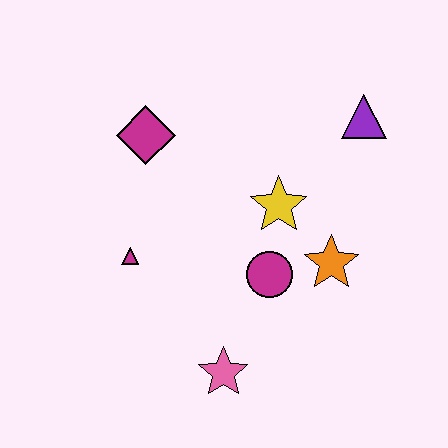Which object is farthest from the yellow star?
The pink star is farthest from the yellow star.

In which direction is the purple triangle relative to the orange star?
The purple triangle is above the orange star.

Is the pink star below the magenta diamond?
Yes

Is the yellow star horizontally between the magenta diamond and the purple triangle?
Yes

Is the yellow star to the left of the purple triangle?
Yes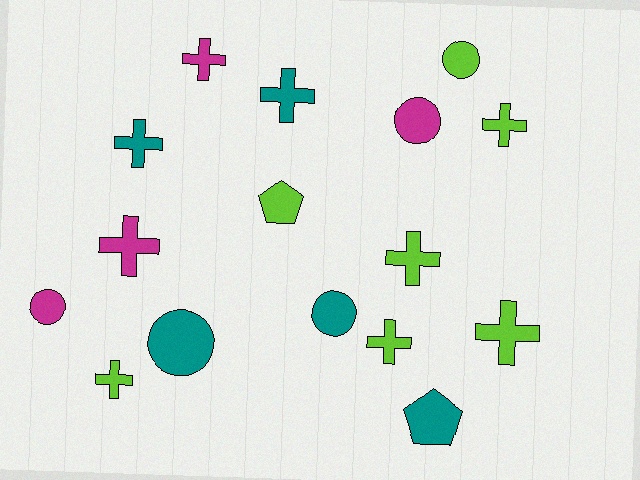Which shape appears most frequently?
Cross, with 9 objects.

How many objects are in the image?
There are 16 objects.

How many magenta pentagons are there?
There are no magenta pentagons.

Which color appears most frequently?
Lime, with 7 objects.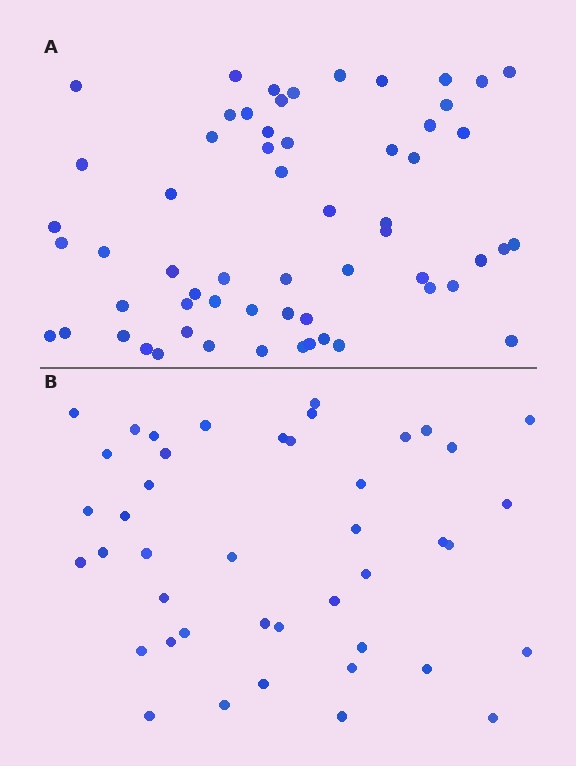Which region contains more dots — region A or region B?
Region A (the top region) has more dots.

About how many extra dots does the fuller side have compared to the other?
Region A has approximately 15 more dots than region B.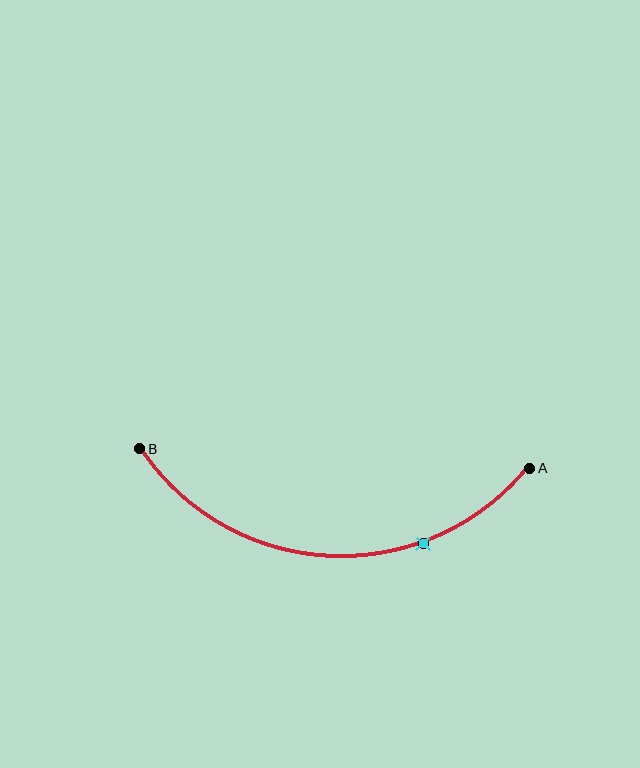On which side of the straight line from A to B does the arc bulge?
The arc bulges below the straight line connecting A and B.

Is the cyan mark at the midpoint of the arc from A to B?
No. The cyan mark lies on the arc but is closer to endpoint A. The arc midpoint would be at the point on the curve equidistant along the arc from both A and B.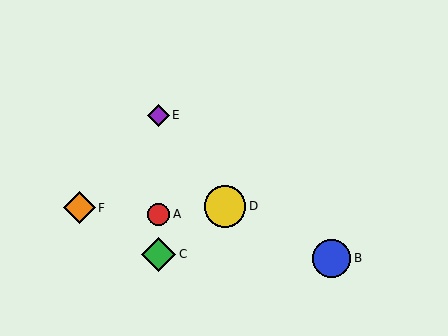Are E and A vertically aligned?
Yes, both are at x≈159.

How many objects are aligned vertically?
3 objects (A, C, E) are aligned vertically.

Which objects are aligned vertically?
Objects A, C, E are aligned vertically.